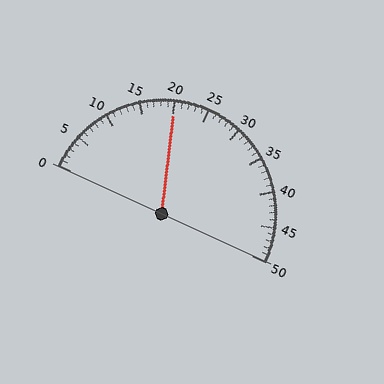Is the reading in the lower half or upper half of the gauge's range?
The reading is in the lower half of the range (0 to 50).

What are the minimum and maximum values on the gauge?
The gauge ranges from 0 to 50.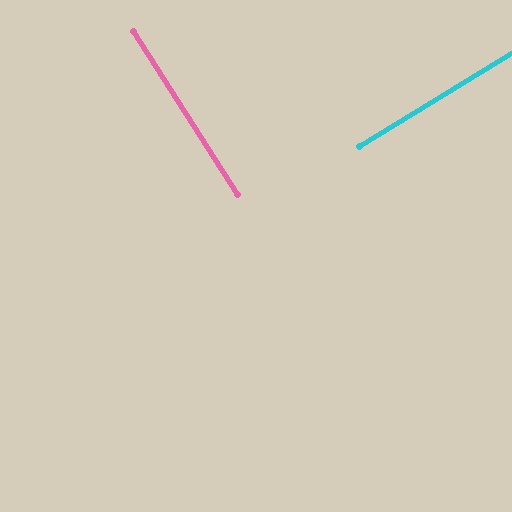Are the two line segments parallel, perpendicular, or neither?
Perpendicular — they meet at approximately 89°.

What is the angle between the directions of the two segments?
Approximately 89 degrees.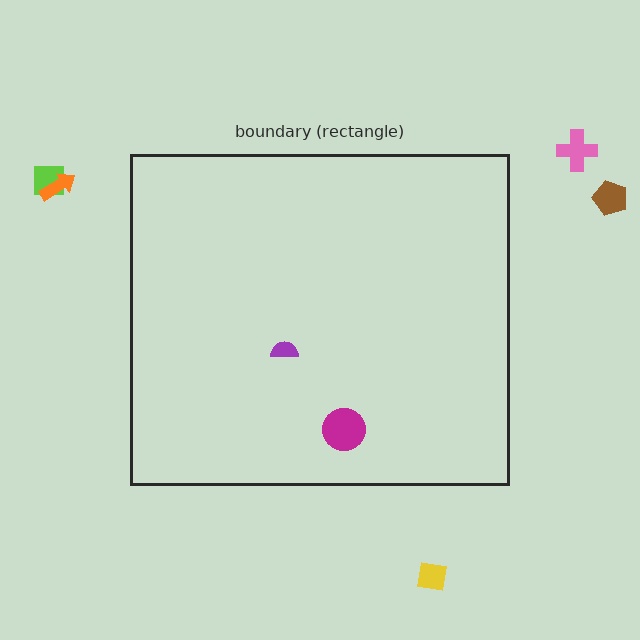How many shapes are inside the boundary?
2 inside, 5 outside.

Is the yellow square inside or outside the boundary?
Outside.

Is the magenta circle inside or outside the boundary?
Inside.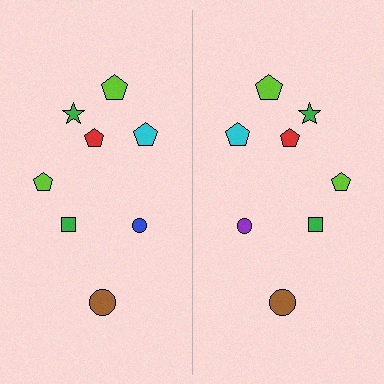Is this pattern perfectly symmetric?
No, the pattern is not perfectly symmetric. The purple circle on the right side breaks the symmetry — its mirror counterpart is blue.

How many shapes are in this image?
There are 16 shapes in this image.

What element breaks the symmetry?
The purple circle on the right side breaks the symmetry — its mirror counterpart is blue.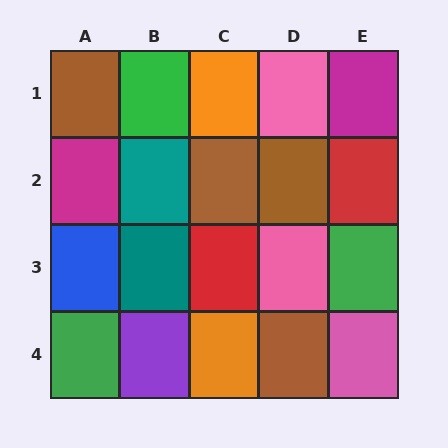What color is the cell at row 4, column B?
Purple.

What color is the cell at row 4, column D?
Brown.